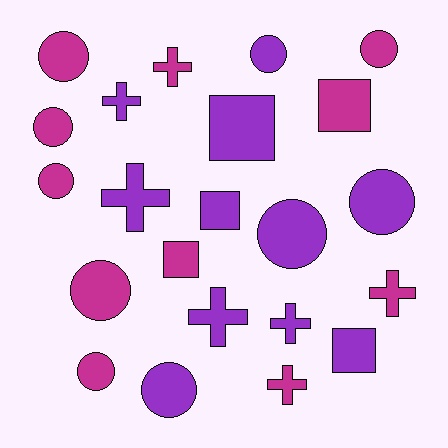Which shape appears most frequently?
Circle, with 10 objects.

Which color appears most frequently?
Purple, with 11 objects.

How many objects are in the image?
There are 22 objects.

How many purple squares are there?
There are 3 purple squares.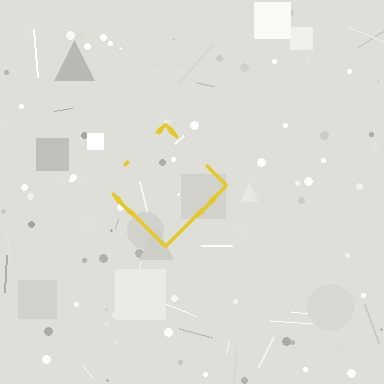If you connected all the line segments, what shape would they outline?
They would outline a diamond.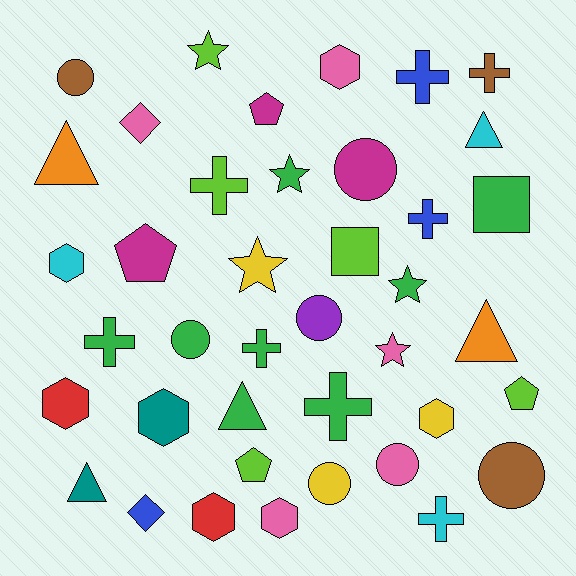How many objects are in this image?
There are 40 objects.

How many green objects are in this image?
There are 8 green objects.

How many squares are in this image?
There are 2 squares.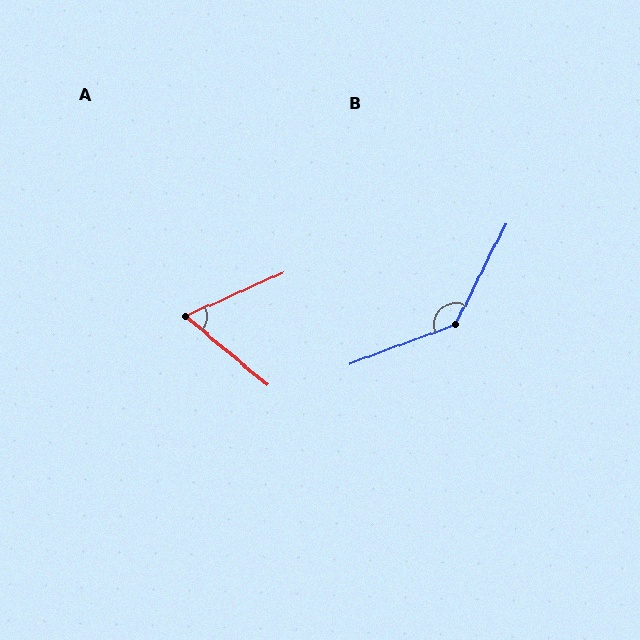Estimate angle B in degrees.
Approximately 137 degrees.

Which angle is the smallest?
A, at approximately 64 degrees.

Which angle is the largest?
B, at approximately 137 degrees.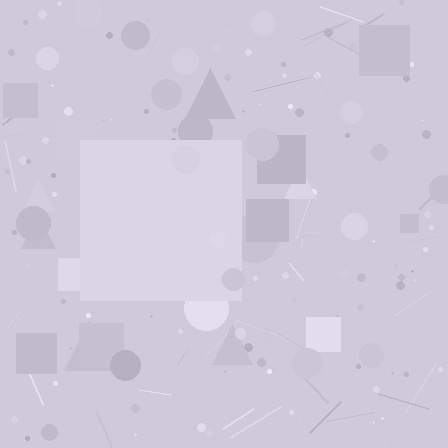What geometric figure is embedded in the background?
A square is embedded in the background.